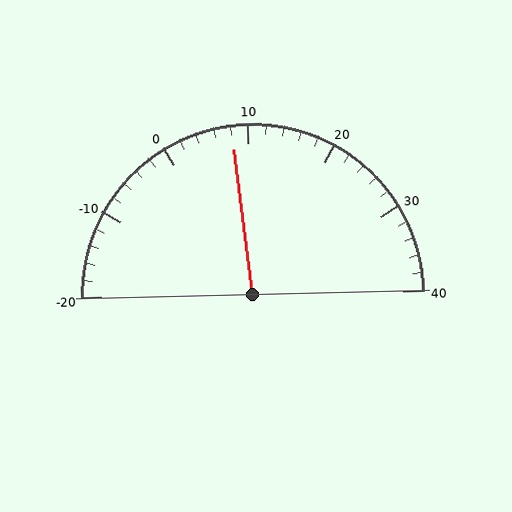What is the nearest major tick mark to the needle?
The nearest major tick mark is 10.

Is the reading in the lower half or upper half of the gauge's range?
The reading is in the lower half of the range (-20 to 40).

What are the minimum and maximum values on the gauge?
The gauge ranges from -20 to 40.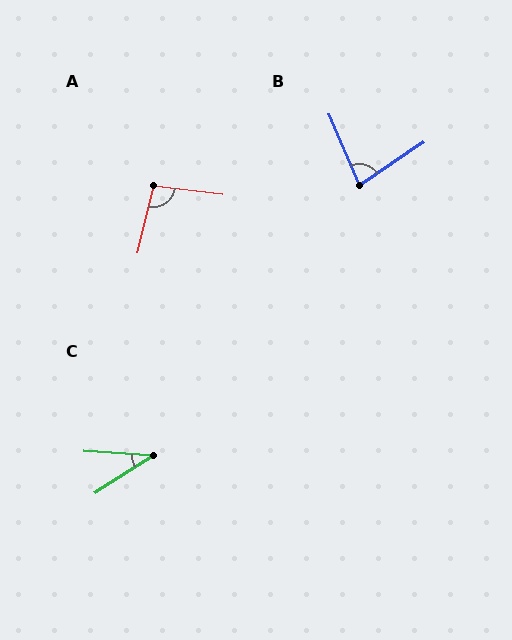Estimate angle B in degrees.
Approximately 79 degrees.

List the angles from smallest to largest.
C (36°), B (79°), A (96°).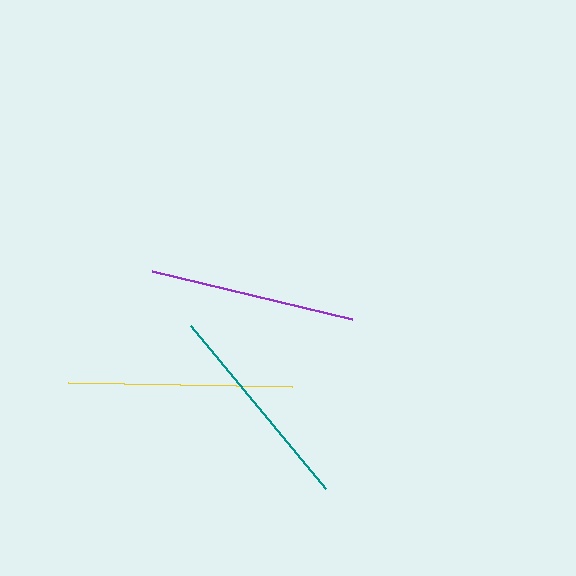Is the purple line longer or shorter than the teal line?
The teal line is longer than the purple line.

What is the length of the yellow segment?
The yellow segment is approximately 224 pixels long.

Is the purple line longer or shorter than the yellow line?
The yellow line is longer than the purple line.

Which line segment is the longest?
The yellow line is the longest at approximately 224 pixels.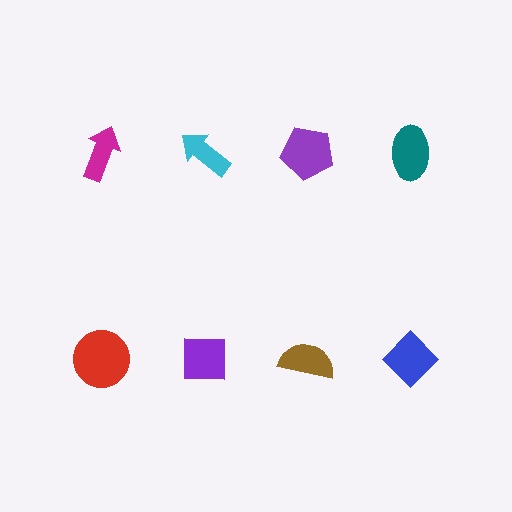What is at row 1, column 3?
A purple pentagon.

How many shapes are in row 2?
4 shapes.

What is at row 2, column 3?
A brown semicircle.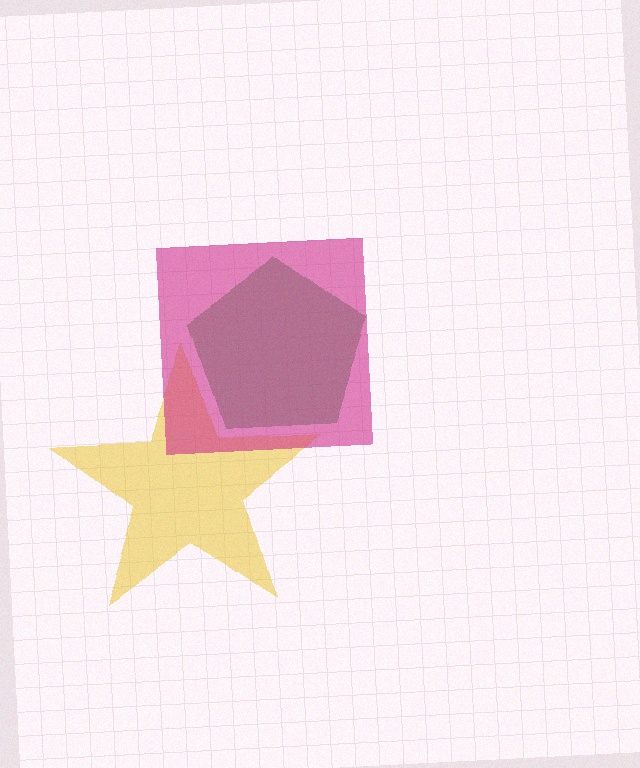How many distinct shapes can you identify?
There are 3 distinct shapes: a yellow star, a green pentagon, a magenta square.